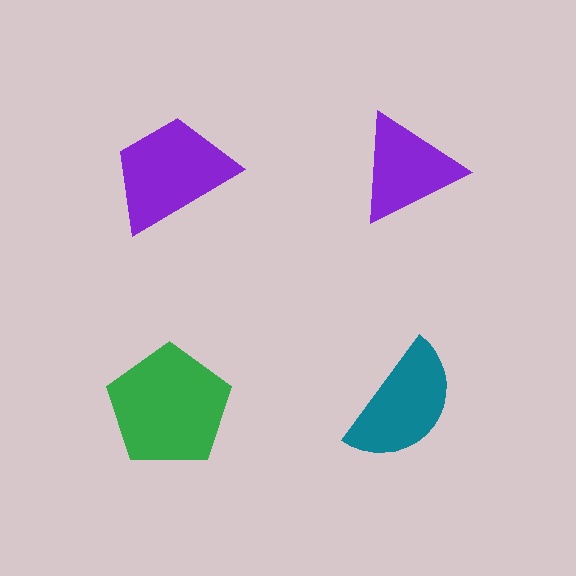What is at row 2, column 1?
A green pentagon.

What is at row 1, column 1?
A purple trapezoid.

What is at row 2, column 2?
A teal semicircle.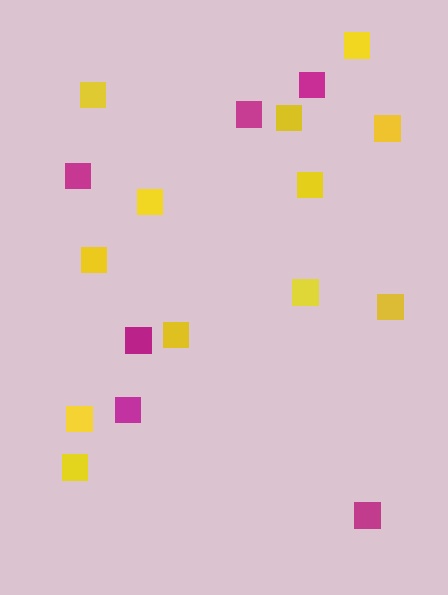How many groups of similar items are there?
There are 2 groups: one group of yellow squares (12) and one group of magenta squares (6).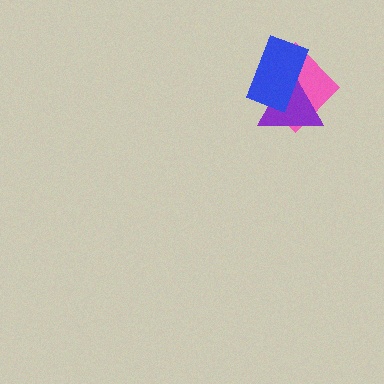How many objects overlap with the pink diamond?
2 objects overlap with the pink diamond.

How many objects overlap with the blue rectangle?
2 objects overlap with the blue rectangle.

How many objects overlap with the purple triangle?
2 objects overlap with the purple triangle.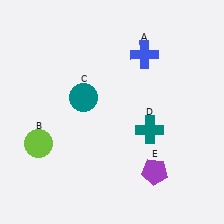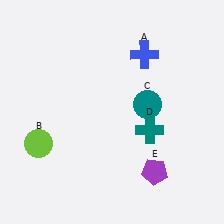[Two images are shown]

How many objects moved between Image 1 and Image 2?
1 object moved between the two images.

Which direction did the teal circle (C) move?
The teal circle (C) moved right.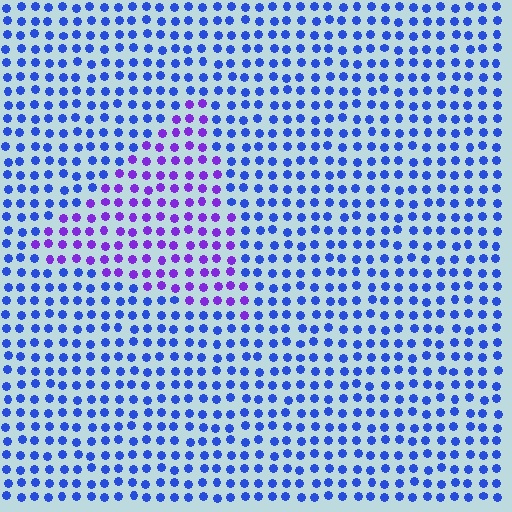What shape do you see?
I see a triangle.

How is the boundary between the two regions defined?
The boundary is defined purely by a slight shift in hue (about 43 degrees). Spacing, size, and orientation are identical on both sides.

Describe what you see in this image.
The image is filled with small blue elements in a uniform arrangement. A triangle-shaped region is visible where the elements are tinted to a slightly different hue, forming a subtle color boundary.